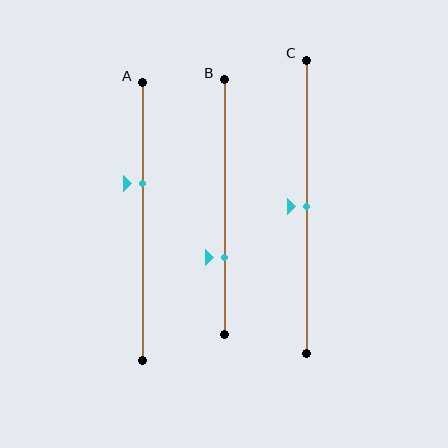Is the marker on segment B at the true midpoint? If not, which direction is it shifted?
No, the marker on segment B is shifted downward by about 20% of the segment length.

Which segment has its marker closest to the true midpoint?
Segment C has its marker closest to the true midpoint.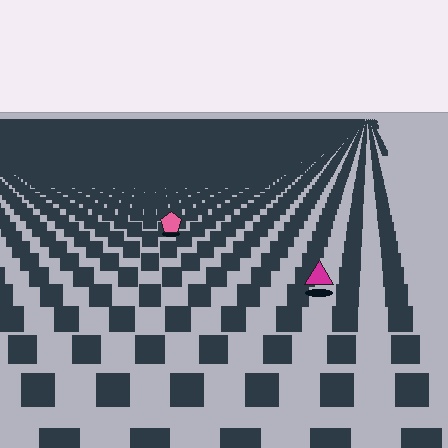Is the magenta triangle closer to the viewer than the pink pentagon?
Yes. The magenta triangle is closer — you can tell from the texture gradient: the ground texture is coarser near it.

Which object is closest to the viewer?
The magenta triangle is closest. The texture marks near it are larger and more spread out.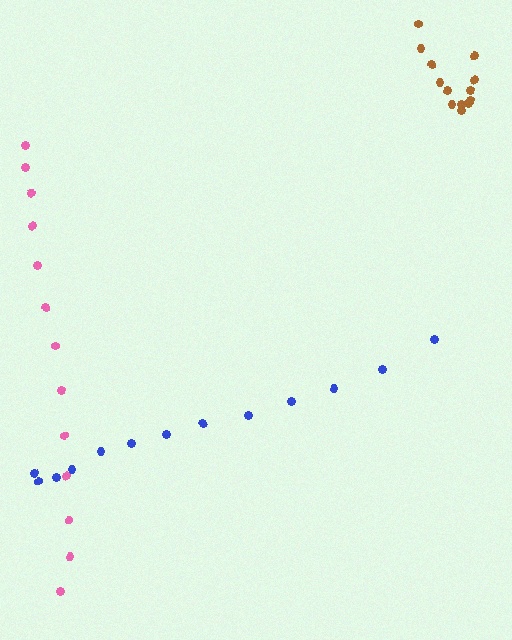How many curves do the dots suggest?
There are 3 distinct paths.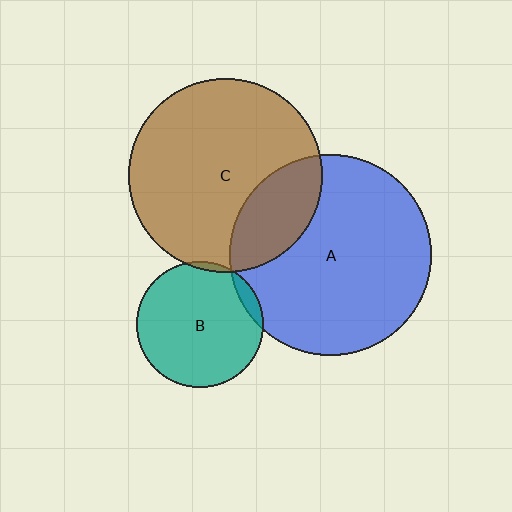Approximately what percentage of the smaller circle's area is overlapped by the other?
Approximately 5%.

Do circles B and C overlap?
Yes.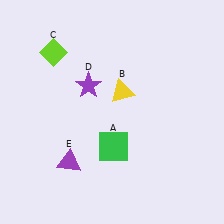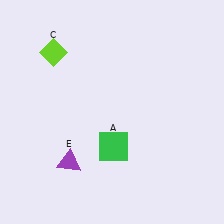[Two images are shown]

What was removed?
The yellow triangle (B), the purple star (D) were removed in Image 2.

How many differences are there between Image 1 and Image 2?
There are 2 differences between the two images.